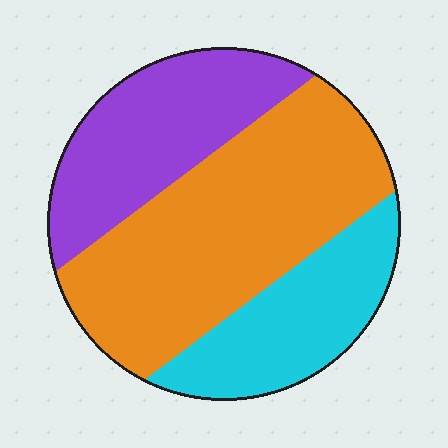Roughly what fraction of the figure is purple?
Purple takes up about one quarter (1/4) of the figure.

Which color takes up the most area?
Orange, at roughly 50%.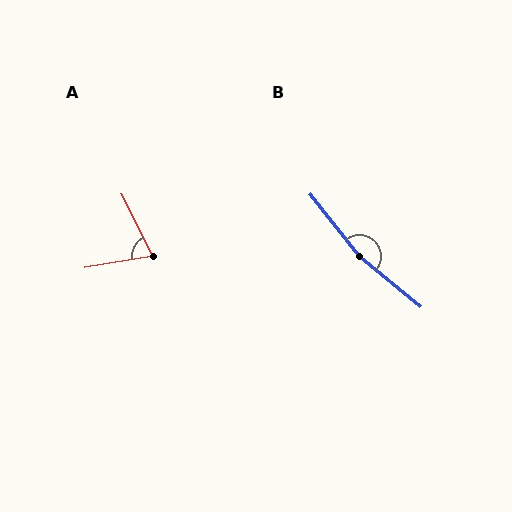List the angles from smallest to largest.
A (73°), B (168°).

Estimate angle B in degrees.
Approximately 168 degrees.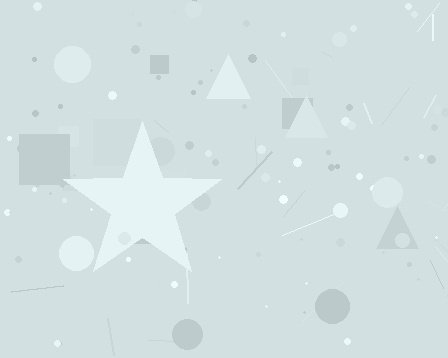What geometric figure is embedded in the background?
A star is embedded in the background.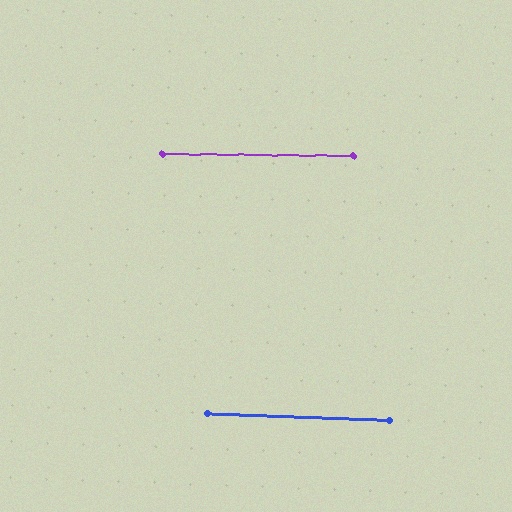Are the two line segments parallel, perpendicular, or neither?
Parallel — their directions differ by only 1.5°.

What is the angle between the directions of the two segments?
Approximately 2 degrees.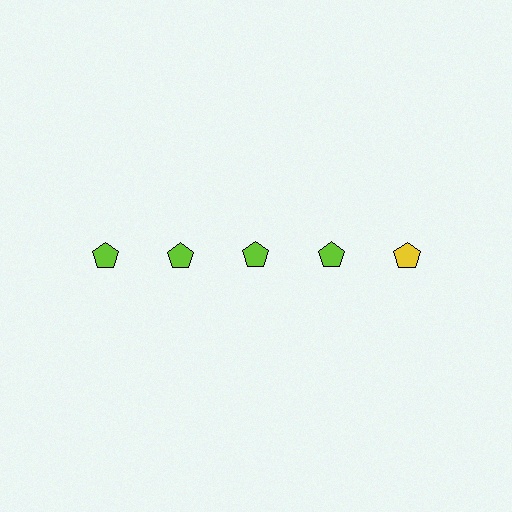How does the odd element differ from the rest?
It has a different color: yellow instead of lime.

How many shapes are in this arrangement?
There are 5 shapes arranged in a grid pattern.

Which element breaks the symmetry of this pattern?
The yellow pentagon in the top row, rightmost column breaks the symmetry. All other shapes are lime pentagons.